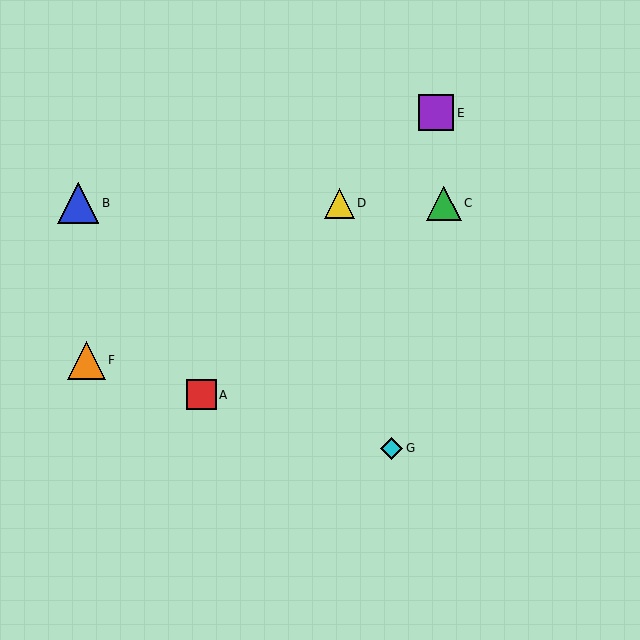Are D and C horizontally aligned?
Yes, both are at y≈203.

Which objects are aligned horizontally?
Objects B, C, D are aligned horizontally.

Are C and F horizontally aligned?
No, C is at y≈203 and F is at y≈360.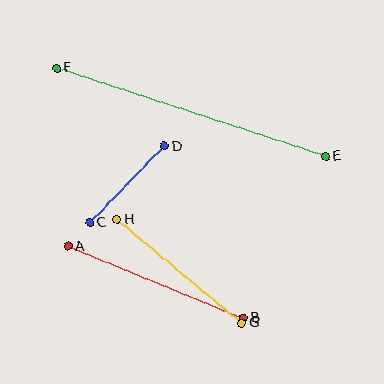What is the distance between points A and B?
The distance is approximately 189 pixels.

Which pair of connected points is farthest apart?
Points E and F are farthest apart.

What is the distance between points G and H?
The distance is approximately 162 pixels.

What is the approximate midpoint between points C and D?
The midpoint is at approximately (127, 184) pixels.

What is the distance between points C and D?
The distance is approximately 107 pixels.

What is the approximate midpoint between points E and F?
The midpoint is at approximately (191, 112) pixels.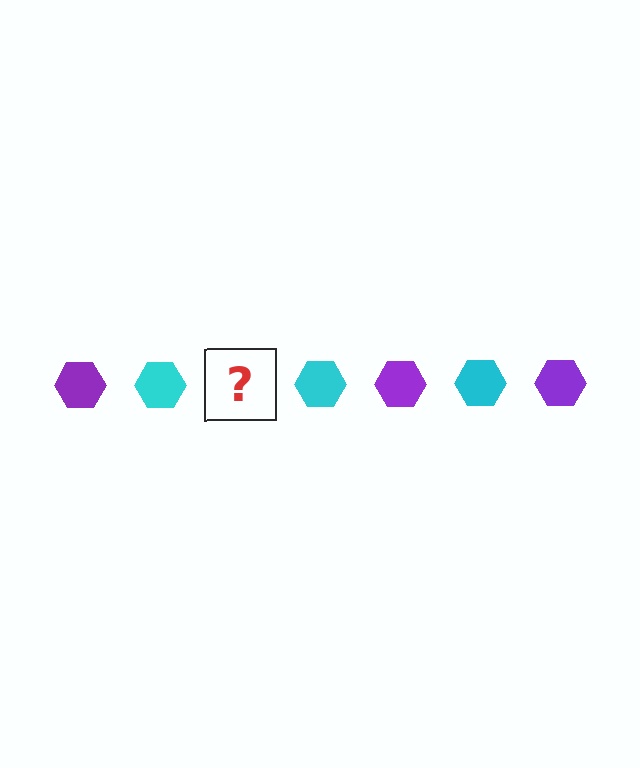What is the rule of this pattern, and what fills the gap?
The rule is that the pattern cycles through purple, cyan hexagons. The gap should be filled with a purple hexagon.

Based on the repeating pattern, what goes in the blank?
The blank should be a purple hexagon.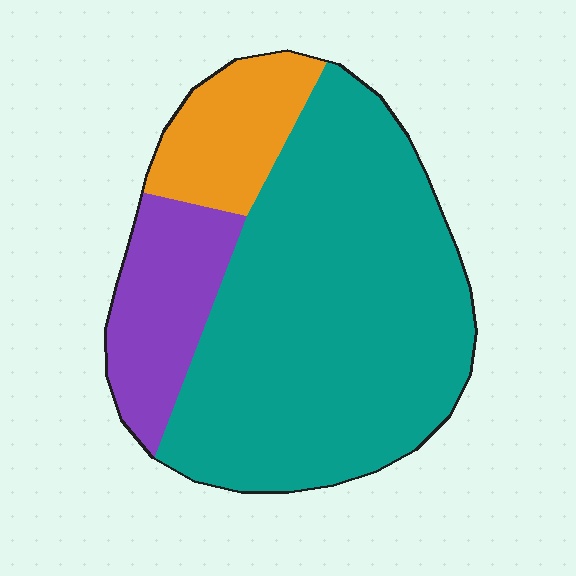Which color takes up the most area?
Teal, at roughly 70%.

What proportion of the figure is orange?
Orange takes up about one eighth (1/8) of the figure.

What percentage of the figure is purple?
Purple covers about 15% of the figure.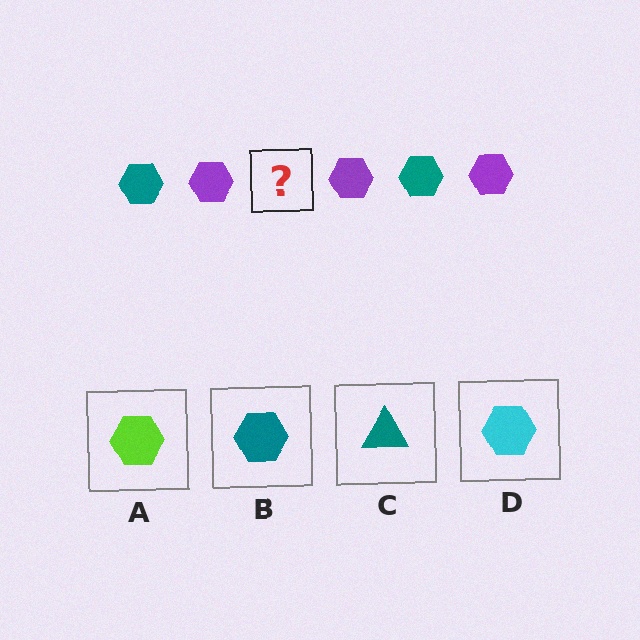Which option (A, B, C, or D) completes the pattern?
B.